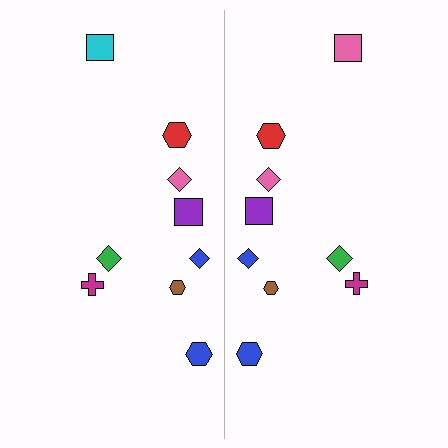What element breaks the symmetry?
The pink square on the right side breaks the symmetry — its mirror counterpart is cyan.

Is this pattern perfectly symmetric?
No, the pattern is not perfectly symmetric. The pink square on the right side breaks the symmetry — its mirror counterpart is cyan.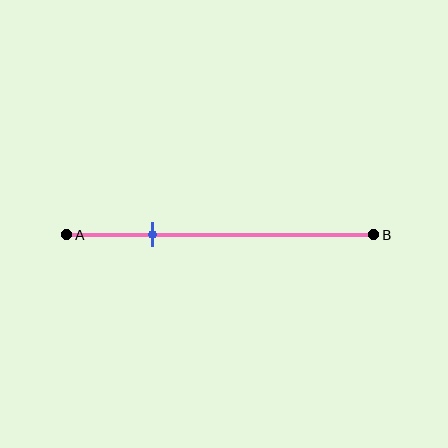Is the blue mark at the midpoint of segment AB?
No, the mark is at about 30% from A, not at the 50% midpoint.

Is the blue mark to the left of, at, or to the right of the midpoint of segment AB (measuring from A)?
The blue mark is to the left of the midpoint of segment AB.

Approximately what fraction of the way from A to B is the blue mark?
The blue mark is approximately 30% of the way from A to B.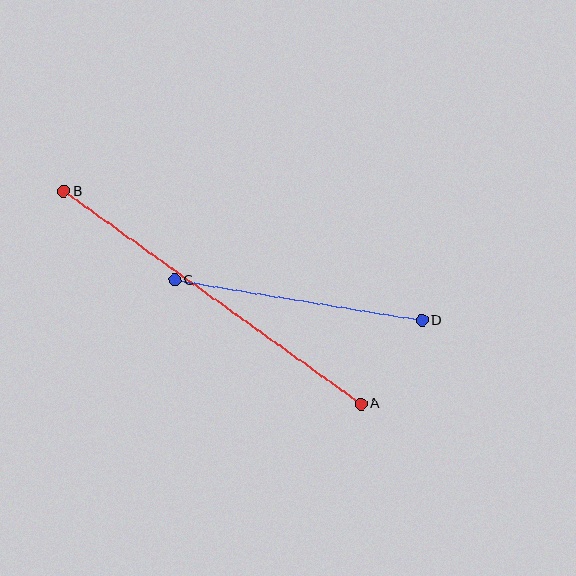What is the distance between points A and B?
The distance is approximately 365 pixels.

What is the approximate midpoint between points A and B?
The midpoint is at approximately (212, 298) pixels.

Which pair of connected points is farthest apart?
Points A and B are farthest apart.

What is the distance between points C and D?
The distance is approximately 250 pixels.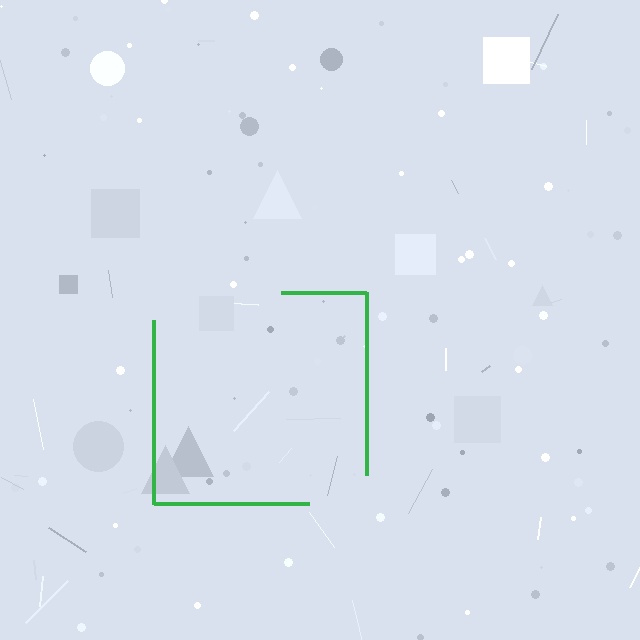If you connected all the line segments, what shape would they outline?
They would outline a square.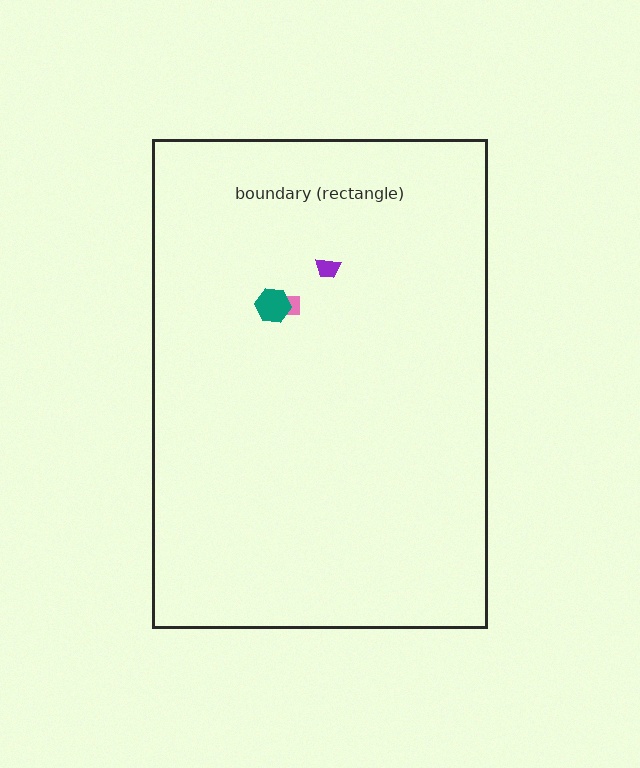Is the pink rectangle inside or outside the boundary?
Inside.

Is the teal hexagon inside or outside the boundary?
Inside.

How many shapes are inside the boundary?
3 inside, 0 outside.